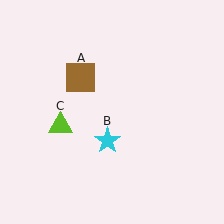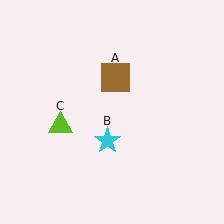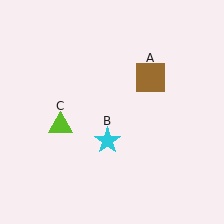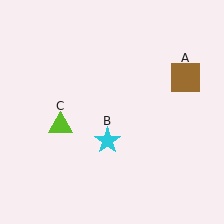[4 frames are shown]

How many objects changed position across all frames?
1 object changed position: brown square (object A).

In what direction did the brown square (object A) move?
The brown square (object A) moved right.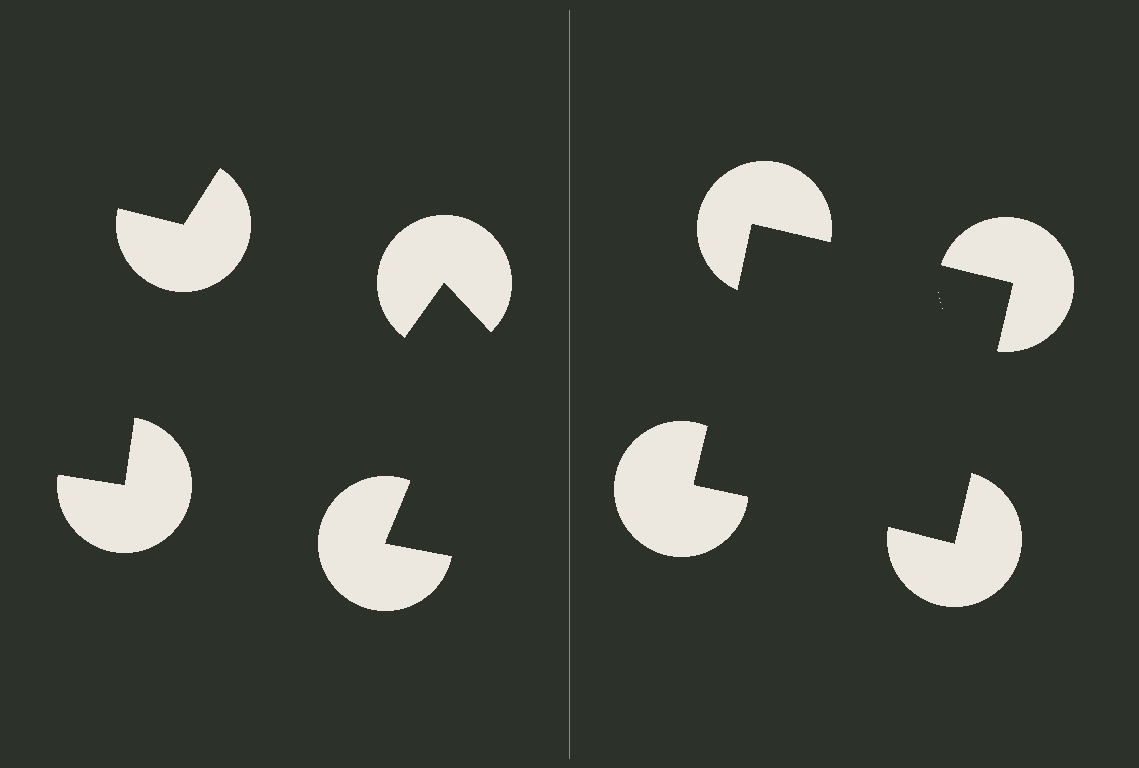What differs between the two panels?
The pac-man discs are positioned identically on both sides; only the wedge orientations differ. On the right they align to a square; on the left they are misaligned.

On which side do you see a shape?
An illusory square appears on the right side. On the left side the wedge cuts are rotated, so no coherent shape forms.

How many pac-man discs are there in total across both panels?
8 — 4 on each side.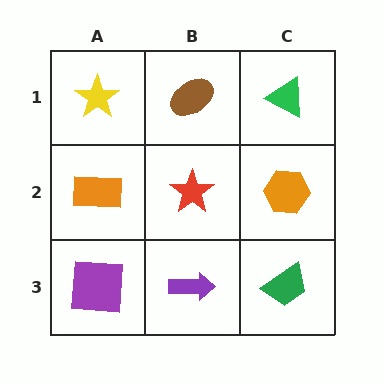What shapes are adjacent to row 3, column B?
A red star (row 2, column B), a purple square (row 3, column A), a green trapezoid (row 3, column C).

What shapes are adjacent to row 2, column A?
A yellow star (row 1, column A), a purple square (row 3, column A), a red star (row 2, column B).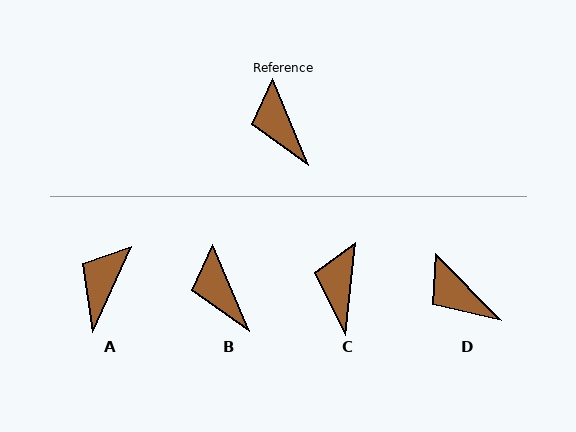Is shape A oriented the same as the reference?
No, it is off by about 47 degrees.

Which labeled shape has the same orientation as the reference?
B.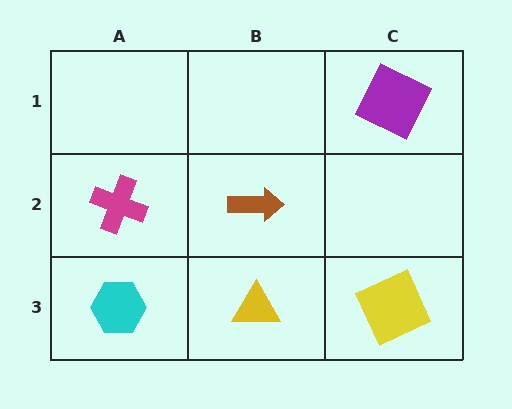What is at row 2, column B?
A brown arrow.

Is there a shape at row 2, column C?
No, that cell is empty.